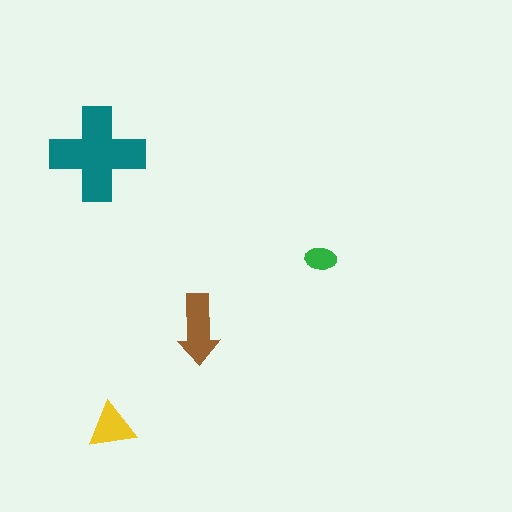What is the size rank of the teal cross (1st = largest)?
1st.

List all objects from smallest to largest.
The green ellipse, the yellow triangle, the brown arrow, the teal cross.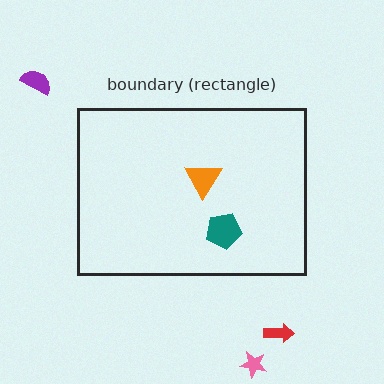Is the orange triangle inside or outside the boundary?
Inside.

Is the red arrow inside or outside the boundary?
Outside.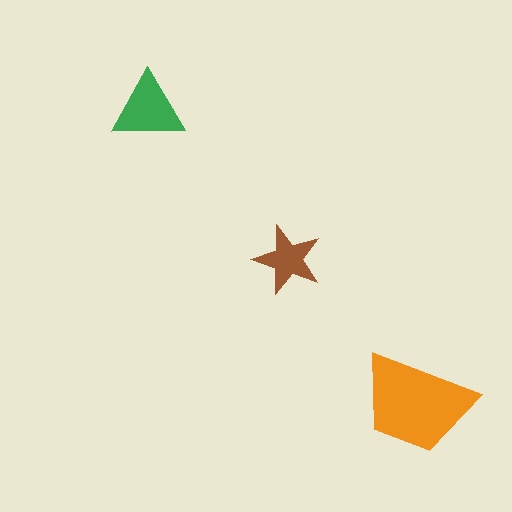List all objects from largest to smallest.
The orange trapezoid, the green triangle, the brown star.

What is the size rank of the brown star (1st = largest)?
3rd.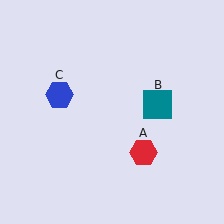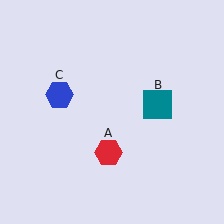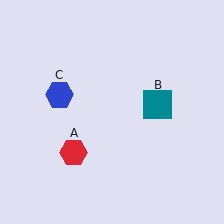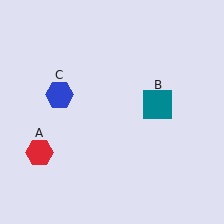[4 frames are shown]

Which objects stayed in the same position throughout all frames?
Teal square (object B) and blue hexagon (object C) remained stationary.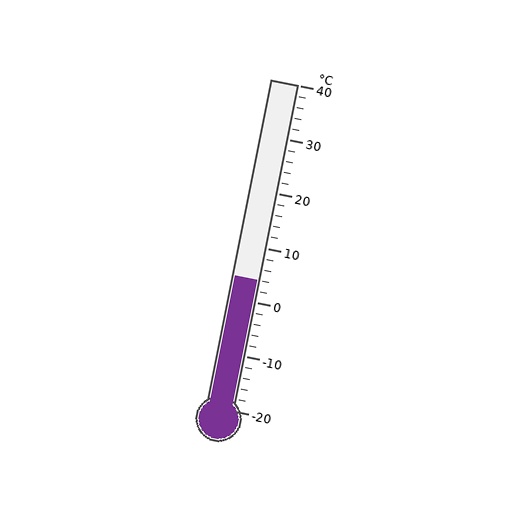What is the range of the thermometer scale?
The thermometer scale ranges from -20°C to 40°C.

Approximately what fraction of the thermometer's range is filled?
The thermometer is filled to approximately 40% of its range.